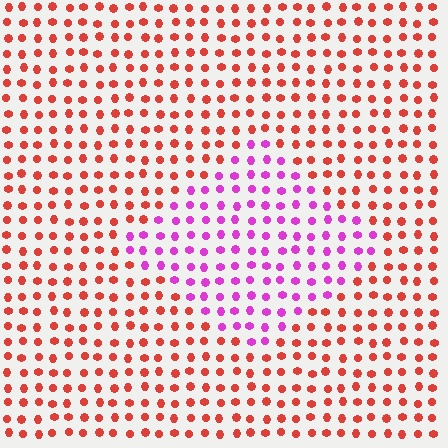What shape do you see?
I see a diamond.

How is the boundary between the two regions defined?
The boundary is defined purely by a slight shift in hue (about 59 degrees). Spacing, size, and orientation are identical on both sides.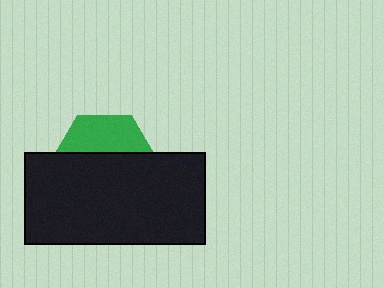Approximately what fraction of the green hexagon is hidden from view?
Roughly 64% of the green hexagon is hidden behind the black rectangle.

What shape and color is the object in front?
The object in front is a black rectangle.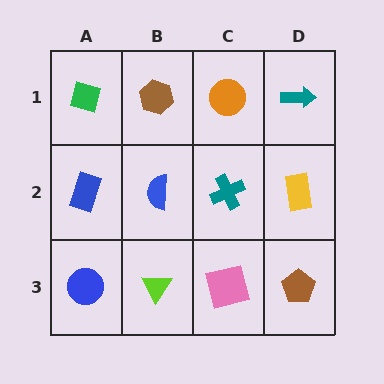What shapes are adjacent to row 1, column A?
A blue rectangle (row 2, column A), a brown hexagon (row 1, column B).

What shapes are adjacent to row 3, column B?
A blue semicircle (row 2, column B), a blue circle (row 3, column A), a pink square (row 3, column C).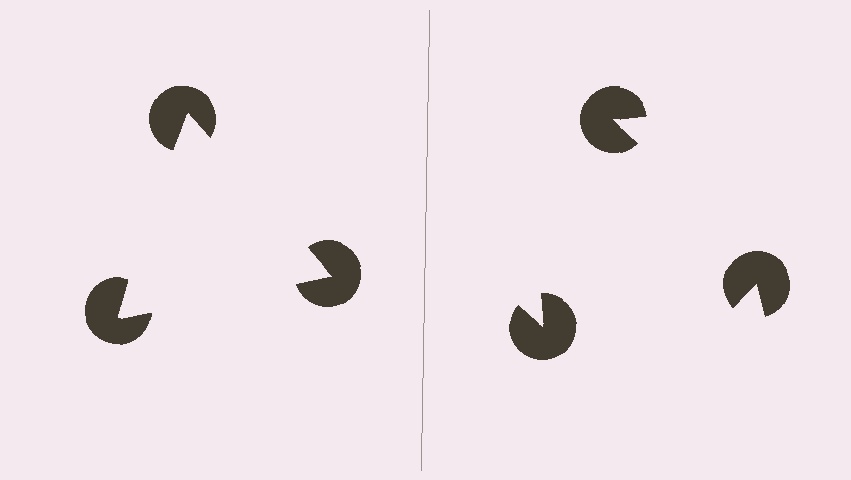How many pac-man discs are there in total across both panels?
6 — 3 on each side.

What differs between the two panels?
The pac-man discs are positioned identically on both sides; only the wedge orientations differ. On the left they align to a triangle; on the right they are misaligned.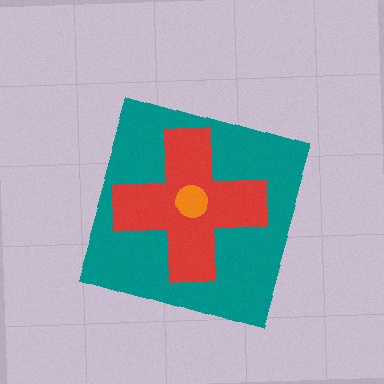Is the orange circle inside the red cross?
Yes.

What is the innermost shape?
The orange circle.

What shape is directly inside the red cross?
The orange circle.